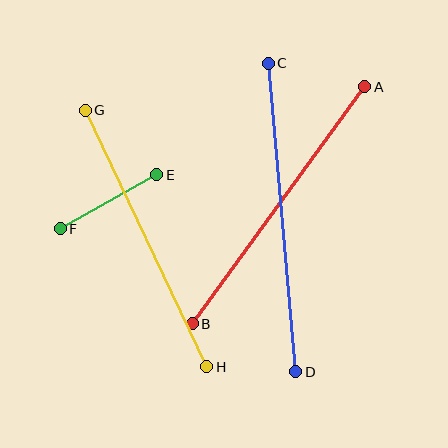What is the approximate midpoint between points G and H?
The midpoint is at approximately (146, 238) pixels.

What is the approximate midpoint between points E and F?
The midpoint is at approximately (109, 202) pixels.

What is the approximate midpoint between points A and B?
The midpoint is at approximately (278, 205) pixels.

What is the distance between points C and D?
The distance is approximately 310 pixels.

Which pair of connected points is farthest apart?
Points C and D are farthest apart.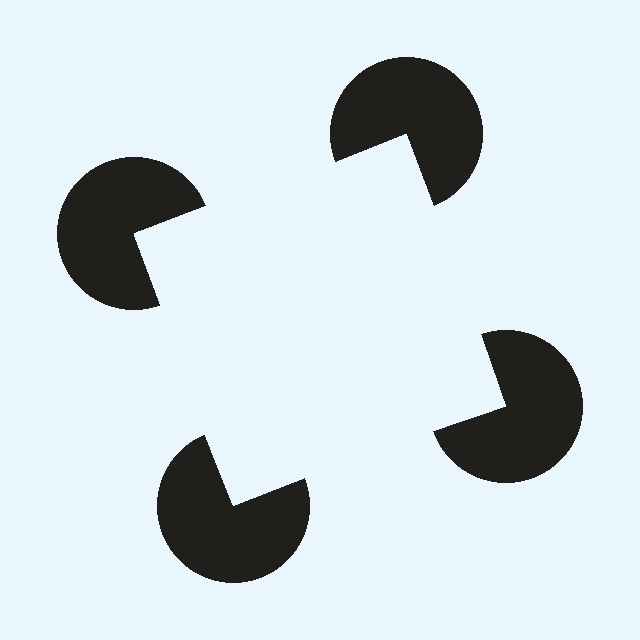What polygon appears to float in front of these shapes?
An illusory square — its edges are inferred from the aligned wedge cuts in the pac-man discs, not physically drawn.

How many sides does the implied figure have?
4 sides.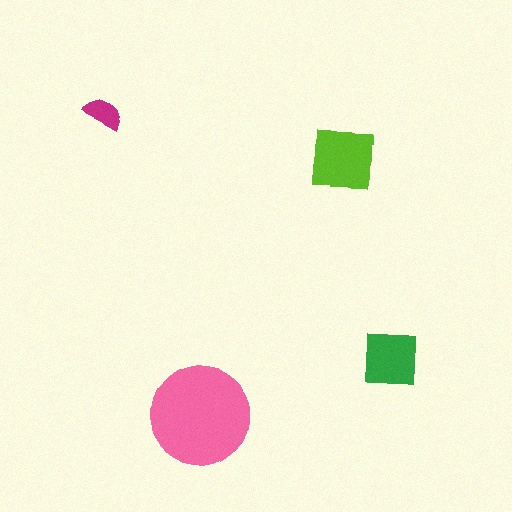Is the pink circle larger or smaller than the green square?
Larger.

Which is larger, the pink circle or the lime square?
The pink circle.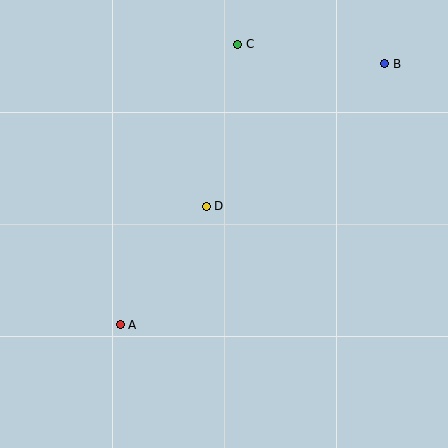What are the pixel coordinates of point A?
Point A is at (120, 325).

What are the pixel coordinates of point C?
Point C is at (238, 44).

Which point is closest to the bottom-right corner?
Point D is closest to the bottom-right corner.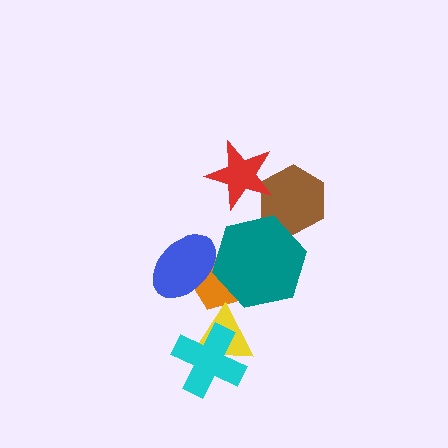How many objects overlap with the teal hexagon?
3 objects overlap with the teal hexagon.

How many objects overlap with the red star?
1 object overlaps with the red star.